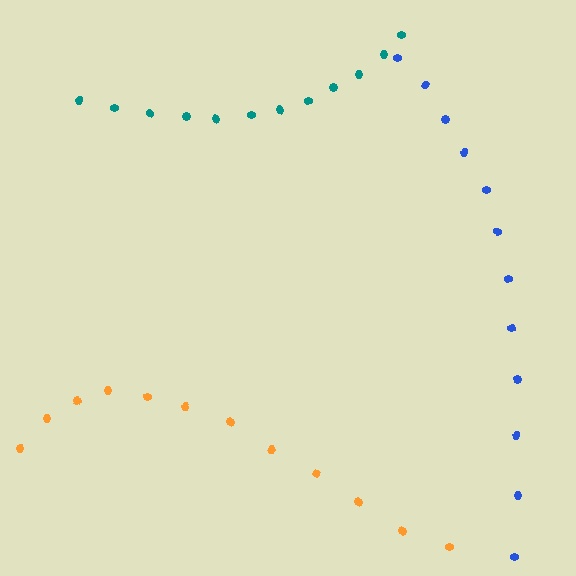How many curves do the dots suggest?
There are 3 distinct paths.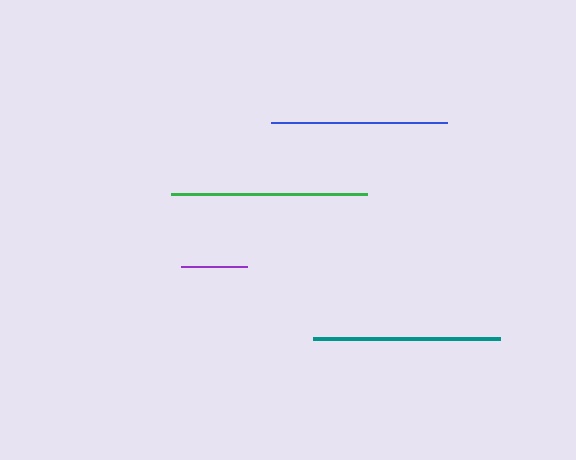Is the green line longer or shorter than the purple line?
The green line is longer than the purple line.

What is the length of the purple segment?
The purple segment is approximately 66 pixels long.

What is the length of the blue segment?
The blue segment is approximately 176 pixels long.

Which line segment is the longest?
The green line is the longest at approximately 196 pixels.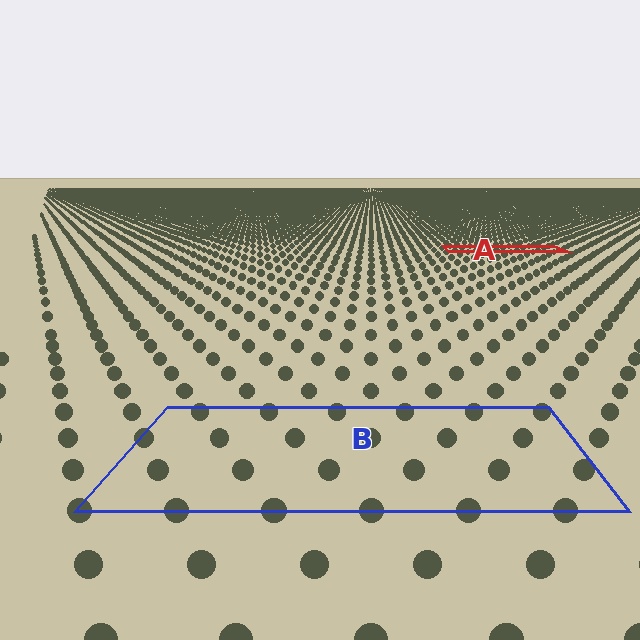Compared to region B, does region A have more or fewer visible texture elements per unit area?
Region A has more texture elements per unit area — they are packed more densely because it is farther away.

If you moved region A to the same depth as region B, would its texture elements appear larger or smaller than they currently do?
They would appear larger. At a closer depth, the same texture elements are projected at a bigger on-screen size.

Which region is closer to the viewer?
Region B is closer. The texture elements there are larger and more spread out.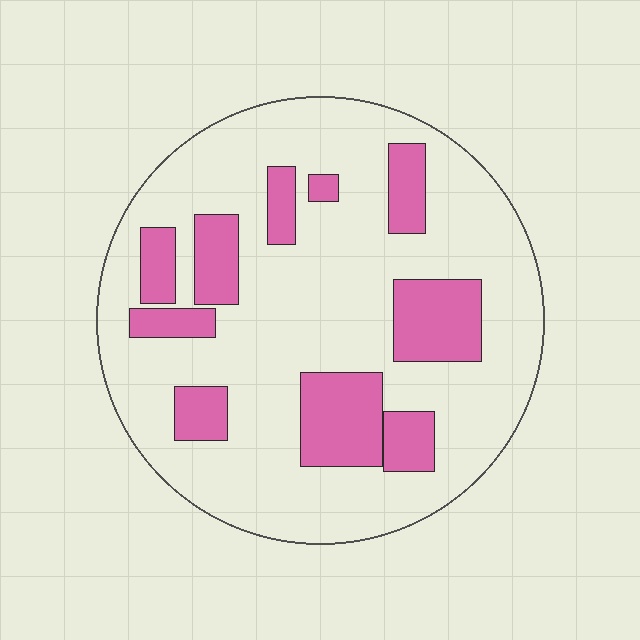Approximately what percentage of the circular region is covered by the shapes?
Approximately 25%.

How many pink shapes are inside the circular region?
10.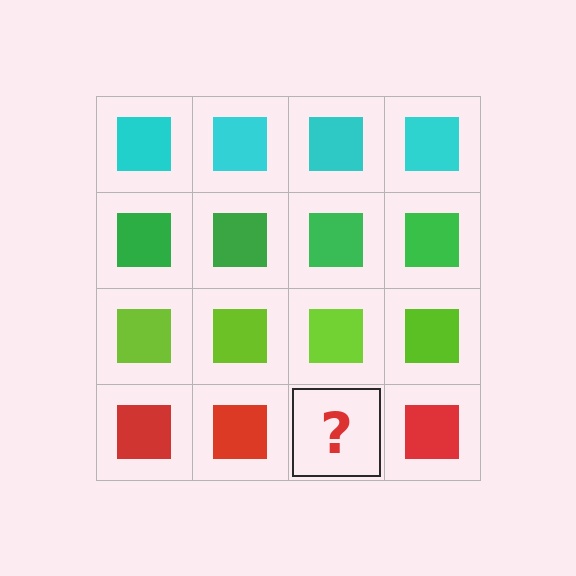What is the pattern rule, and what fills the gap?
The rule is that each row has a consistent color. The gap should be filled with a red square.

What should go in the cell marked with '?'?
The missing cell should contain a red square.